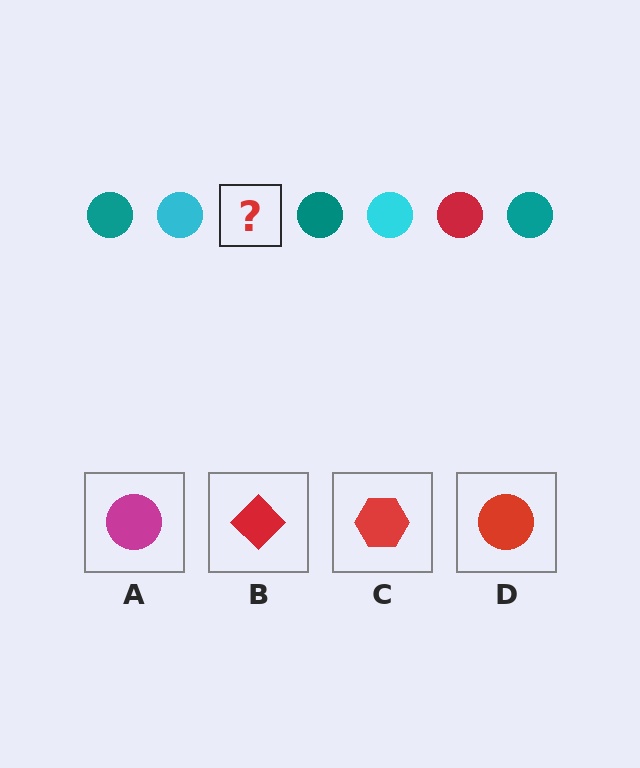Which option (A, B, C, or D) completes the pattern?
D.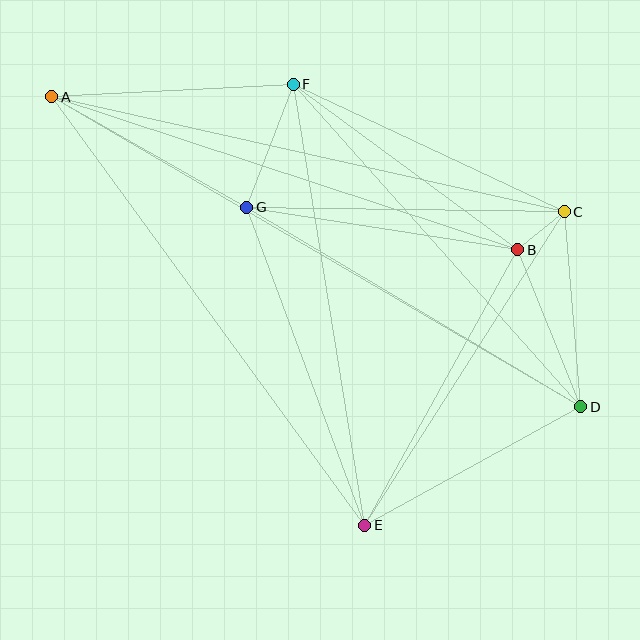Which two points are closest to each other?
Points B and C are closest to each other.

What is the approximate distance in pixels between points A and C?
The distance between A and C is approximately 525 pixels.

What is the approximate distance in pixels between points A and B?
The distance between A and B is approximately 490 pixels.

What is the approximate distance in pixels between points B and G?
The distance between B and G is approximately 274 pixels.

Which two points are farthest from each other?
Points A and D are farthest from each other.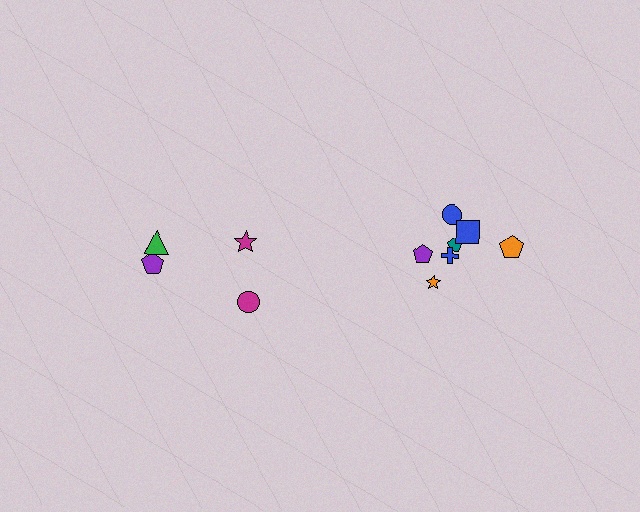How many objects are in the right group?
There are 7 objects.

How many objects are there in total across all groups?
There are 11 objects.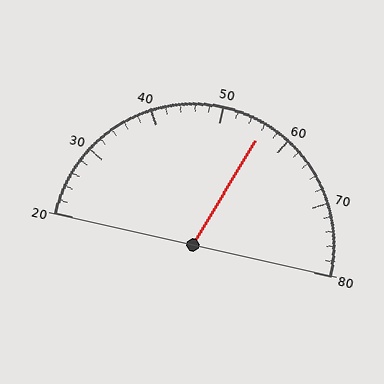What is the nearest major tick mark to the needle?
The nearest major tick mark is 60.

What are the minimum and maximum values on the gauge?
The gauge ranges from 20 to 80.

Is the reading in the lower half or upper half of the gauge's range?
The reading is in the upper half of the range (20 to 80).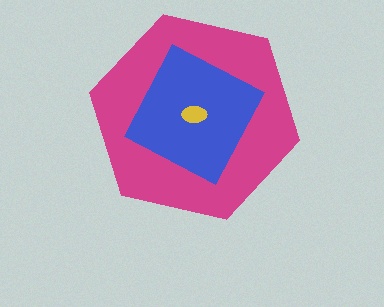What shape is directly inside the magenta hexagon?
The blue square.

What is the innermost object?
The yellow ellipse.